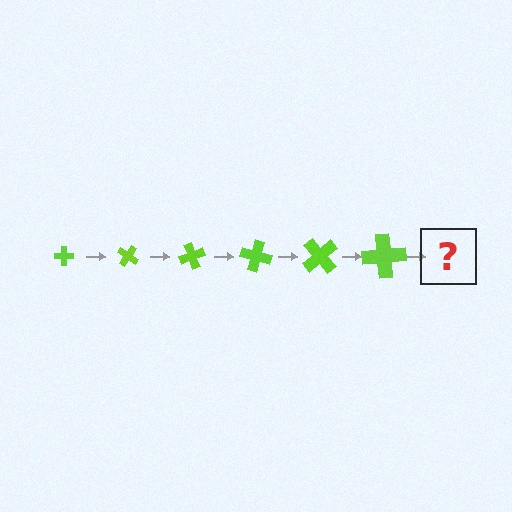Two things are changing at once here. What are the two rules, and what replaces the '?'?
The two rules are that the cross grows larger each step and it rotates 35 degrees each step. The '?' should be a cross, larger than the previous one and rotated 210 degrees from the start.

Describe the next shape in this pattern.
It should be a cross, larger than the previous one and rotated 210 degrees from the start.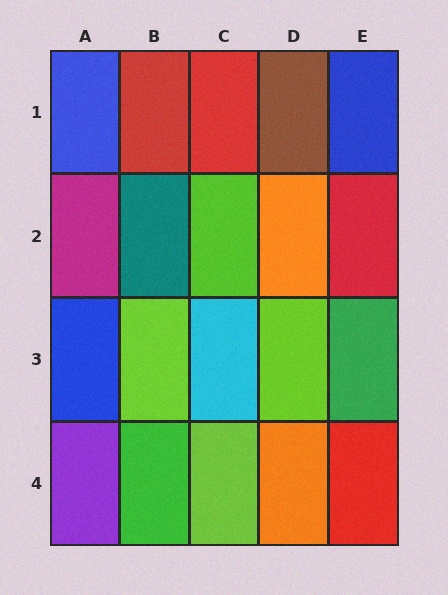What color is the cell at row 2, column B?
Teal.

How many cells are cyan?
1 cell is cyan.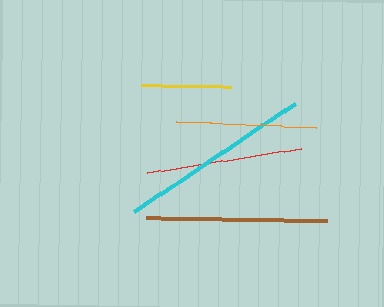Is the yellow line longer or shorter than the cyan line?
The cyan line is longer than the yellow line.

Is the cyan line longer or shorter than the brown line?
The cyan line is longer than the brown line.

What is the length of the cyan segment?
The cyan segment is approximately 194 pixels long.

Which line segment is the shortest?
The yellow line is the shortest at approximately 89 pixels.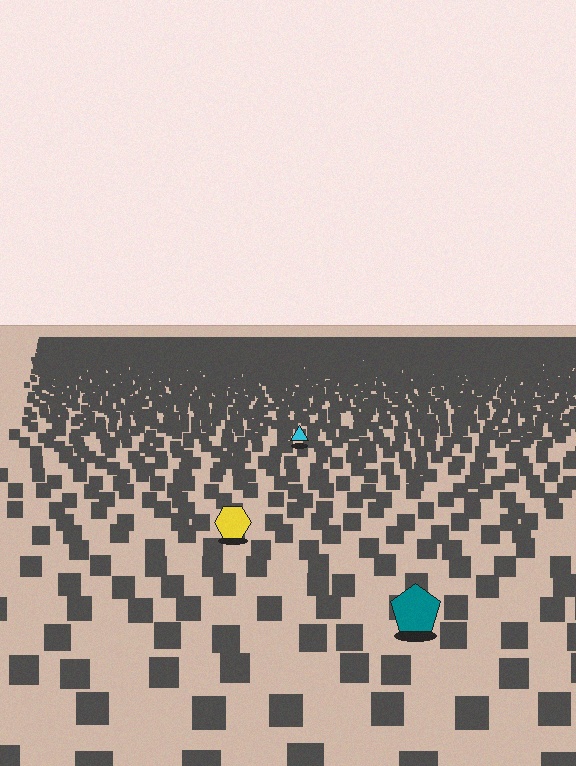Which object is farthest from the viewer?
The cyan triangle is farthest from the viewer. It appears smaller and the ground texture around it is denser.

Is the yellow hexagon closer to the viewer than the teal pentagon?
No. The teal pentagon is closer — you can tell from the texture gradient: the ground texture is coarser near it.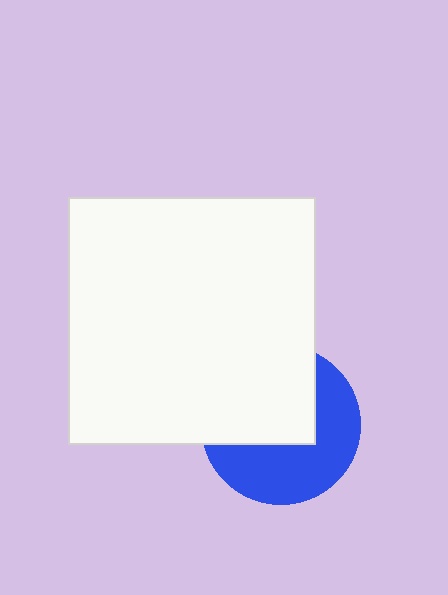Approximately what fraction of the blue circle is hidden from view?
Roughly 50% of the blue circle is hidden behind the white square.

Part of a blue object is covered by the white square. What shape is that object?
It is a circle.